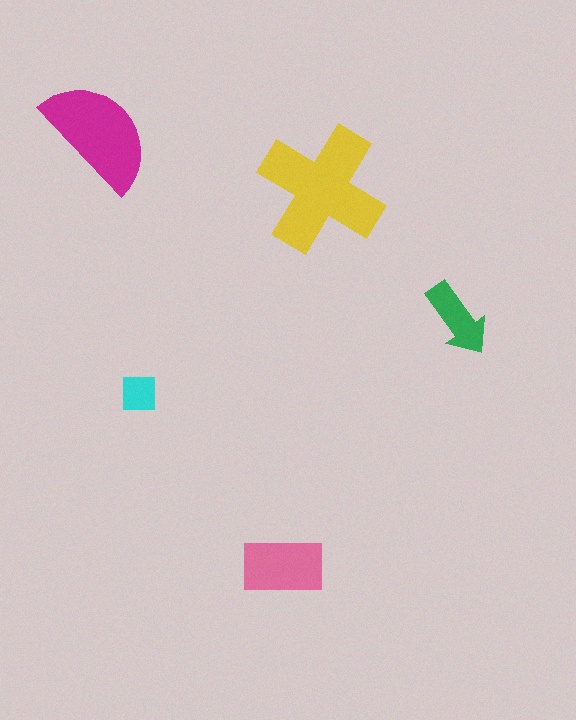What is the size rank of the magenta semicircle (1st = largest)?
2nd.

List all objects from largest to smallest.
The yellow cross, the magenta semicircle, the pink rectangle, the green arrow, the cyan square.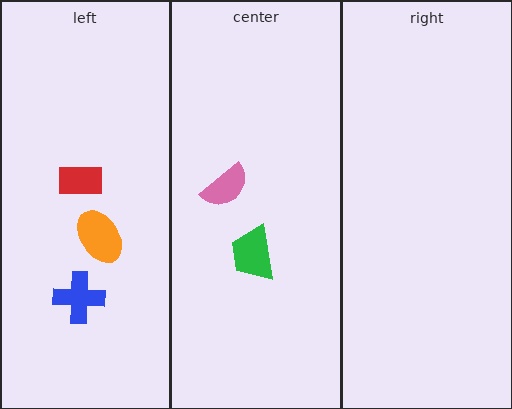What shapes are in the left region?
The blue cross, the red rectangle, the orange ellipse.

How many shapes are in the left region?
3.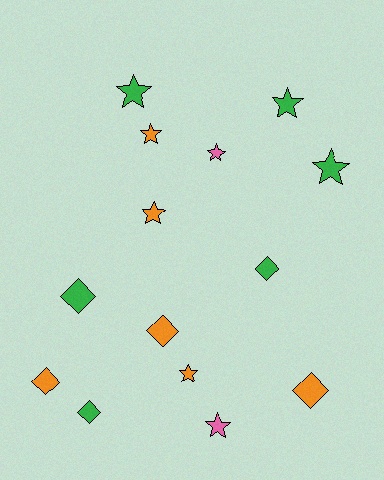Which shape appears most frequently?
Star, with 8 objects.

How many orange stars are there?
There are 3 orange stars.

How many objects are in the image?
There are 14 objects.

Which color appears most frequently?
Green, with 6 objects.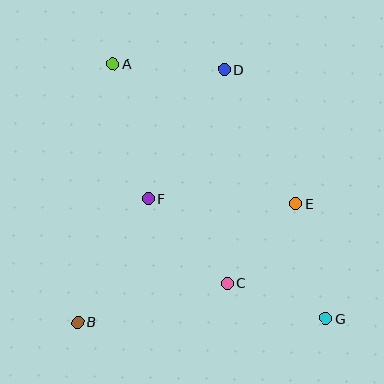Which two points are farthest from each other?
Points A and G are farthest from each other.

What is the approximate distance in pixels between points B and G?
The distance between B and G is approximately 247 pixels.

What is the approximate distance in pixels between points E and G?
The distance between E and G is approximately 118 pixels.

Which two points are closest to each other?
Points C and G are closest to each other.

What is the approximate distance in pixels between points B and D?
The distance between B and D is approximately 292 pixels.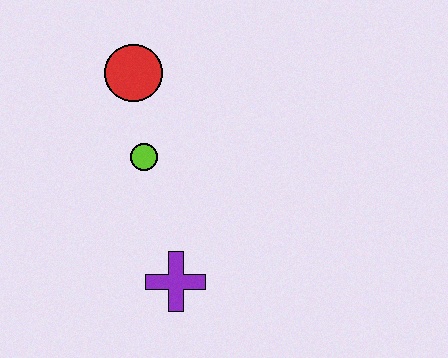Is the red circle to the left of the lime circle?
Yes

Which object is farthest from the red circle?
The purple cross is farthest from the red circle.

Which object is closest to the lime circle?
The red circle is closest to the lime circle.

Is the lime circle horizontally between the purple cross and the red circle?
Yes